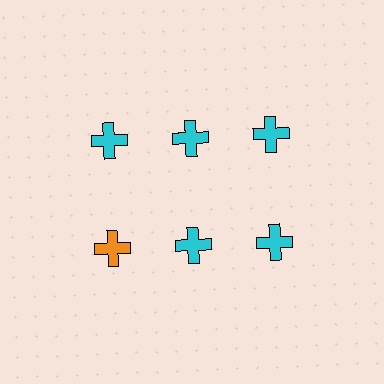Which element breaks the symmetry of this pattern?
The orange cross in the second row, leftmost column breaks the symmetry. All other shapes are cyan crosses.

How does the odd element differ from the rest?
It has a different color: orange instead of cyan.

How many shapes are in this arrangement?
There are 6 shapes arranged in a grid pattern.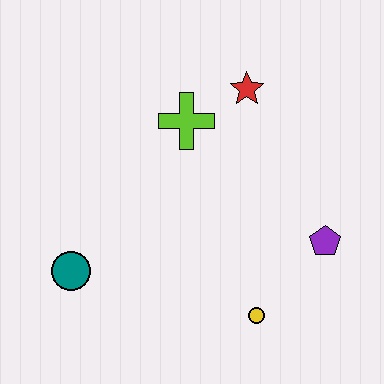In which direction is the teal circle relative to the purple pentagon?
The teal circle is to the left of the purple pentagon.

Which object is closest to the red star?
The lime cross is closest to the red star.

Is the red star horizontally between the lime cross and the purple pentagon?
Yes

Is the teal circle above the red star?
No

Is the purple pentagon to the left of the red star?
No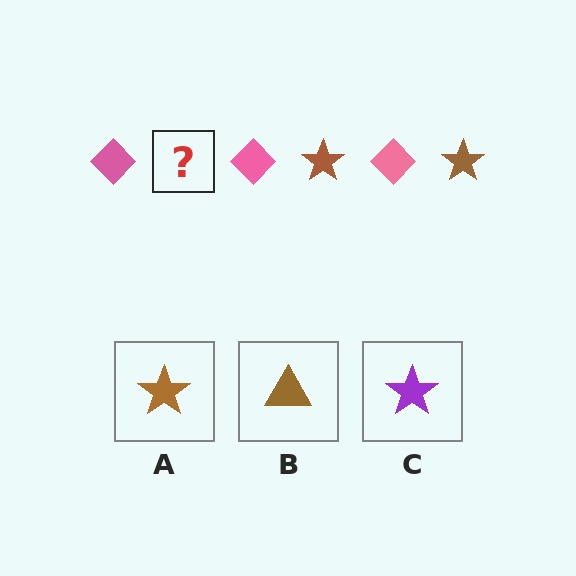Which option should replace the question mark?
Option A.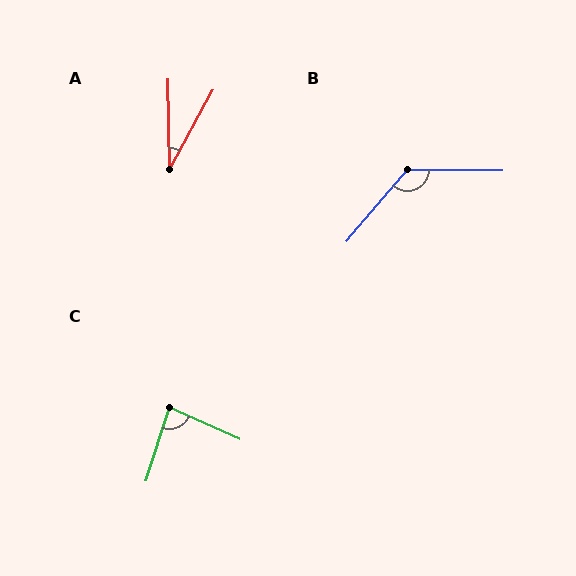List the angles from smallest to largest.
A (29°), C (84°), B (130°).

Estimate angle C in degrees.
Approximately 84 degrees.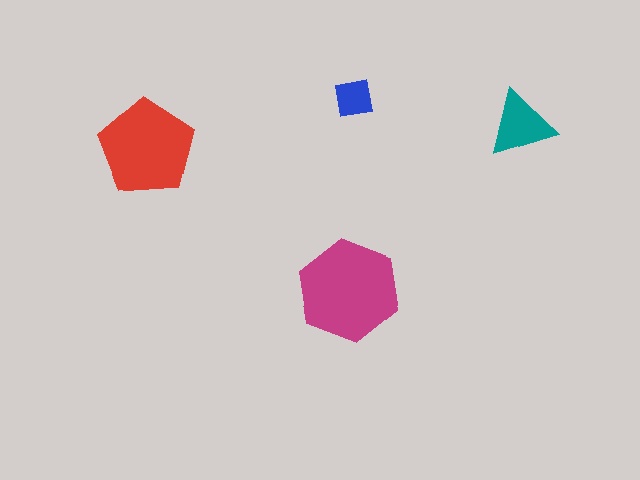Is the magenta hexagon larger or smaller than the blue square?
Larger.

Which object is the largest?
The magenta hexagon.